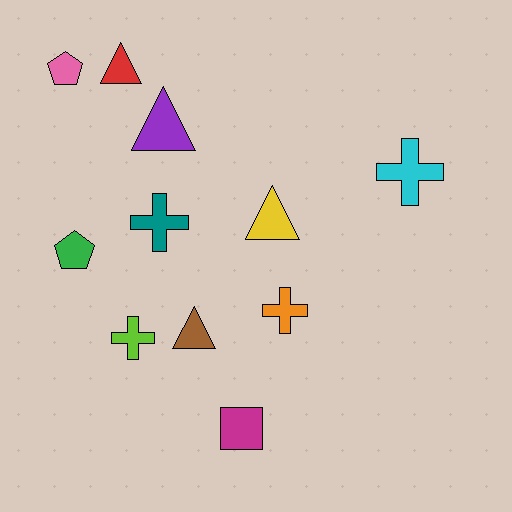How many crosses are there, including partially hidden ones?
There are 4 crosses.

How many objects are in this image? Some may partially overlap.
There are 11 objects.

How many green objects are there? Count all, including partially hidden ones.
There is 1 green object.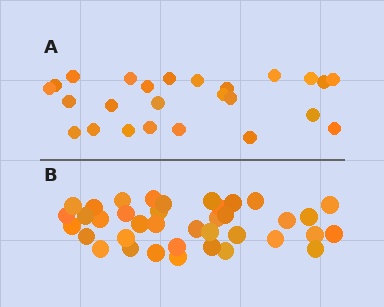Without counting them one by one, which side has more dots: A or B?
Region B (the bottom region) has more dots.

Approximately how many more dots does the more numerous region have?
Region B has approximately 15 more dots than region A.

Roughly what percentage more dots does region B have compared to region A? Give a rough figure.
About 50% more.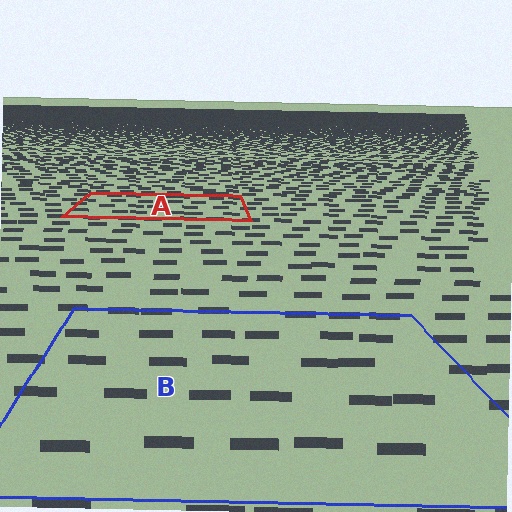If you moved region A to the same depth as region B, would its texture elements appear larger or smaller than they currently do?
They would appear larger. At a closer depth, the same texture elements are projected at a bigger on-screen size.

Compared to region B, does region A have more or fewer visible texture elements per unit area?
Region A has more texture elements per unit area — they are packed more densely because it is farther away.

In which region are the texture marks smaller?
The texture marks are smaller in region A, because it is farther away.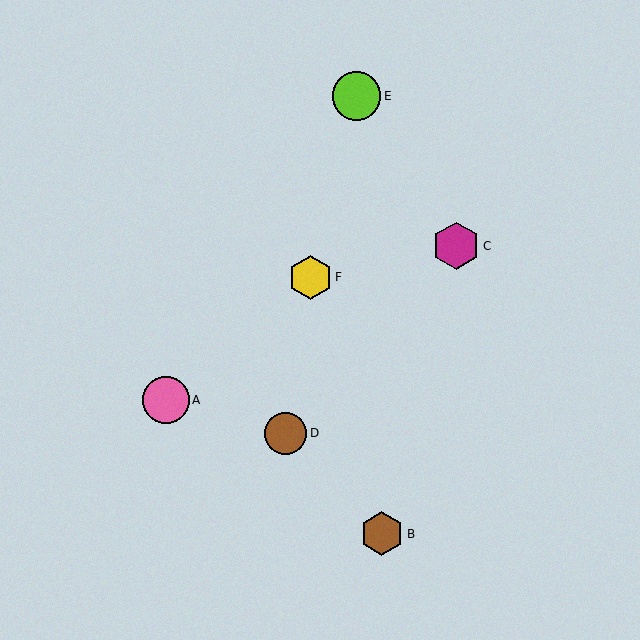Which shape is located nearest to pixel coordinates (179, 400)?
The pink circle (labeled A) at (166, 400) is nearest to that location.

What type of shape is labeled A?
Shape A is a pink circle.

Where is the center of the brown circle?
The center of the brown circle is at (286, 434).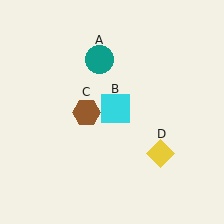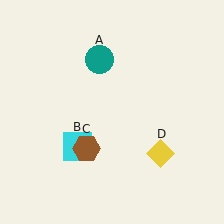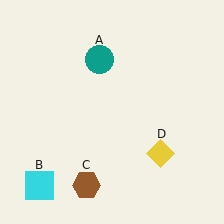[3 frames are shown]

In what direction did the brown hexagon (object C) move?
The brown hexagon (object C) moved down.